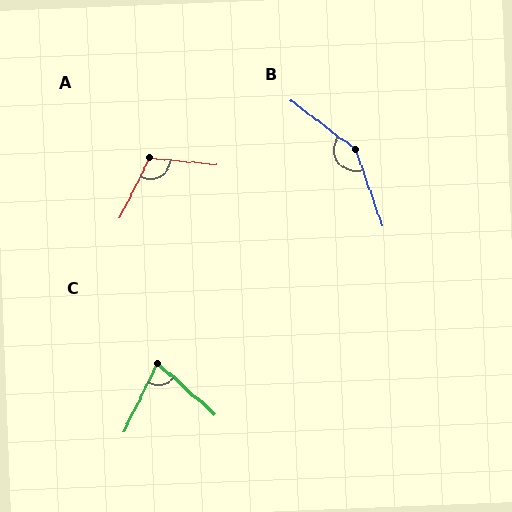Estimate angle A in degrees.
Approximately 111 degrees.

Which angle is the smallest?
C, at approximately 75 degrees.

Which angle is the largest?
B, at approximately 146 degrees.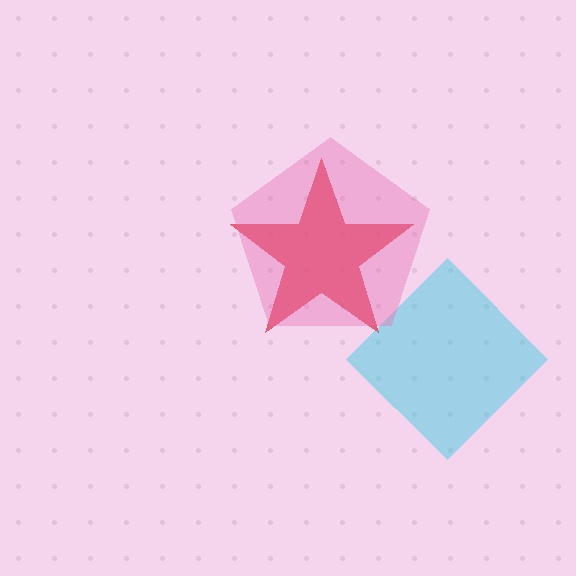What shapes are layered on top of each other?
The layered shapes are: a cyan diamond, a red star, a pink pentagon.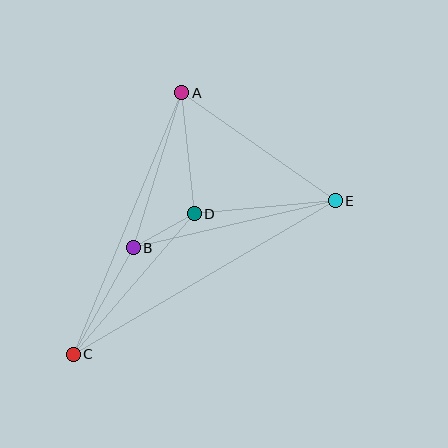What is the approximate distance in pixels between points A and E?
The distance between A and E is approximately 188 pixels.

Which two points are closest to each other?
Points B and D are closest to each other.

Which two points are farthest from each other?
Points C and E are farthest from each other.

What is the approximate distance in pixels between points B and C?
The distance between B and C is approximately 122 pixels.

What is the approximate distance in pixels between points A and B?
The distance between A and B is approximately 162 pixels.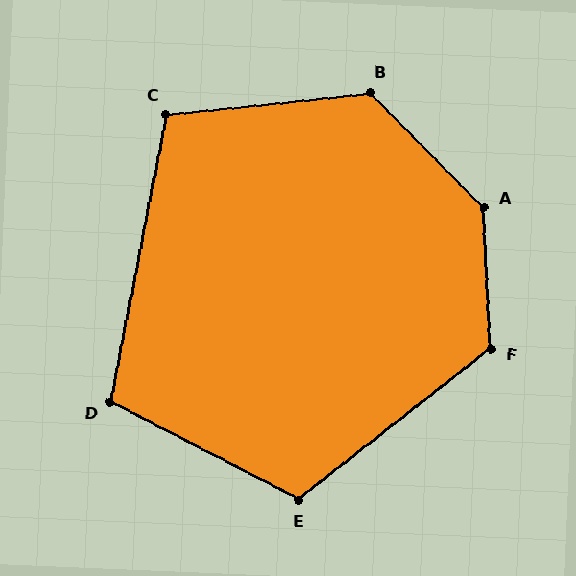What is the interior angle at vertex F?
Approximately 125 degrees (obtuse).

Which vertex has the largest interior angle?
A, at approximately 138 degrees.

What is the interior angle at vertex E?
Approximately 115 degrees (obtuse).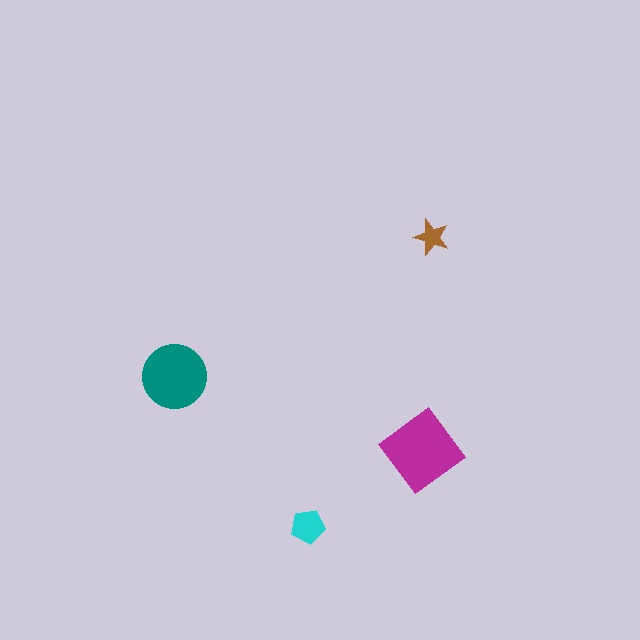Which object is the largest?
The magenta diamond.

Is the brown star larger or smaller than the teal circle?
Smaller.